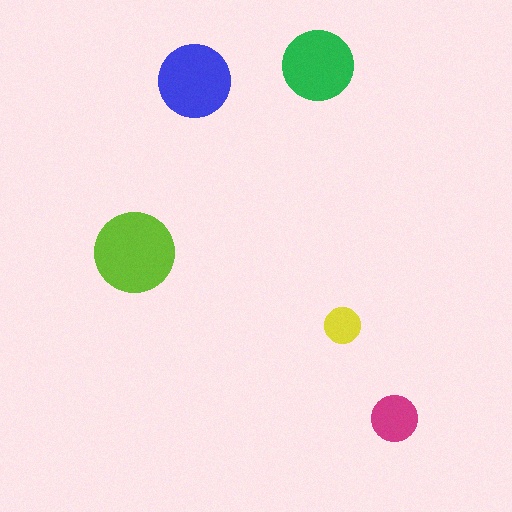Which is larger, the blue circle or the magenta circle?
The blue one.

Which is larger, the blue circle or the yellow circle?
The blue one.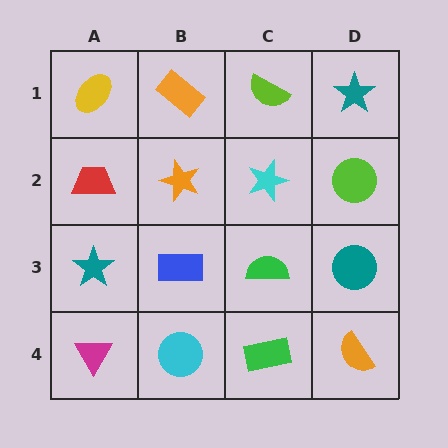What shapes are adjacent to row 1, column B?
An orange star (row 2, column B), a yellow ellipse (row 1, column A), a lime semicircle (row 1, column C).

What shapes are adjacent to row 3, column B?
An orange star (row 2, column B), a cyan circle (row 4, column B), a teal star (row 3, column A), a green semicircle (row 3, column C).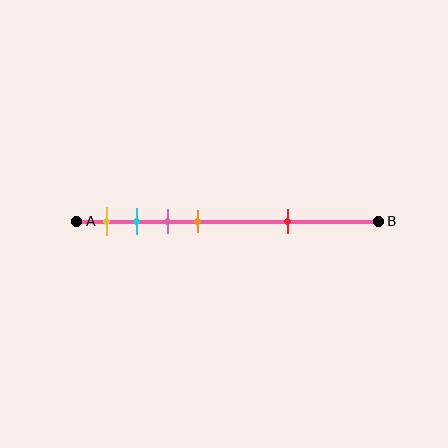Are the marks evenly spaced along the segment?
No, the marks are not evenly spaced.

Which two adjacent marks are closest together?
The cyan and pink marks are the closest adjacent pair.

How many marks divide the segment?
There are 5 marks dividing the segment.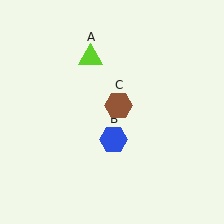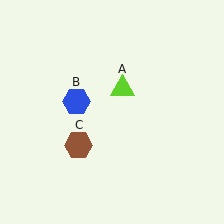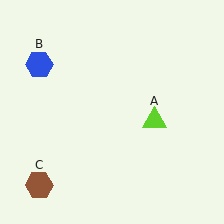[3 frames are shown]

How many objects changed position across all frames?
3 objects changed position: lime triangle (object A), blue hexagon (object B), brown hexagon (object C).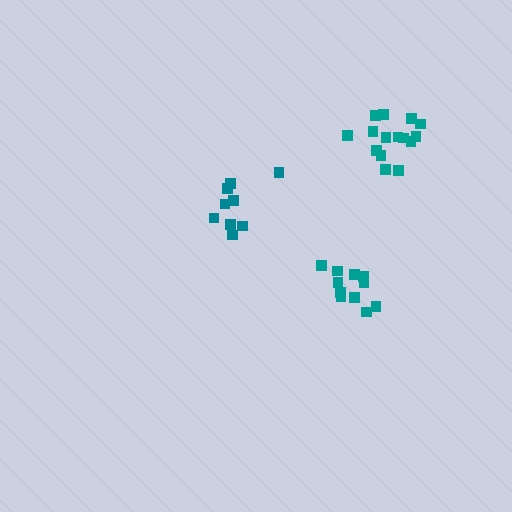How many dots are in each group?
Group 1: 15 dots, Group 2: 11 dots, Group 3: 9 dots (35 total).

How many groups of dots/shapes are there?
There are 3 groups.